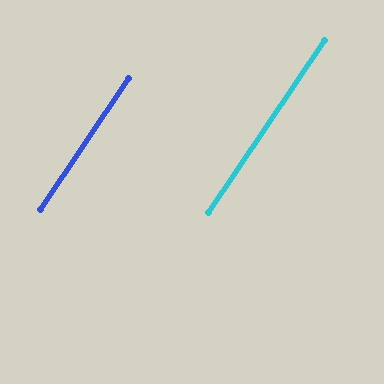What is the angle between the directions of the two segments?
Approximately 0 degrees.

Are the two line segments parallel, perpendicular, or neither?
Parallel — their directions differ by only 0.1°.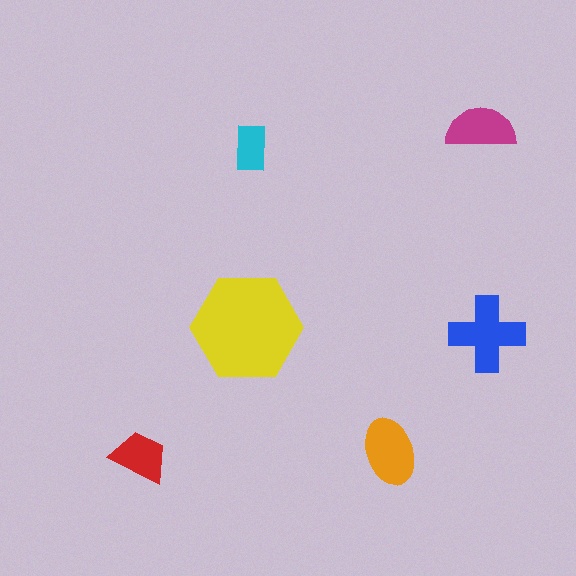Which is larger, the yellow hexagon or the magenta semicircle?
The yellow hexagon.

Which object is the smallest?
The cyan rectangle.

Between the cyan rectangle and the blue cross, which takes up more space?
The blue cross.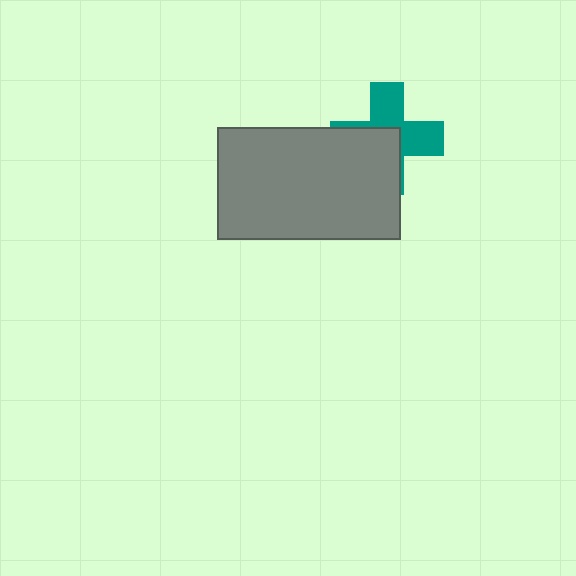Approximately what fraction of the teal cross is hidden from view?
Roughly 50% of the teal cross is hidden behind the gray rectangle.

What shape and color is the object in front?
The object in front is a gray rectangle.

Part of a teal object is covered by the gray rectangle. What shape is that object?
It is a cross.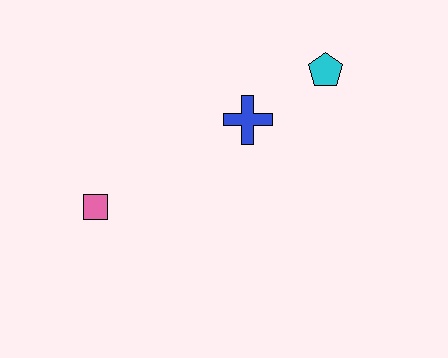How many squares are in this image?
There is 1 square.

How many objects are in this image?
There are 3 objects.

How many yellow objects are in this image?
There are no yellow objects.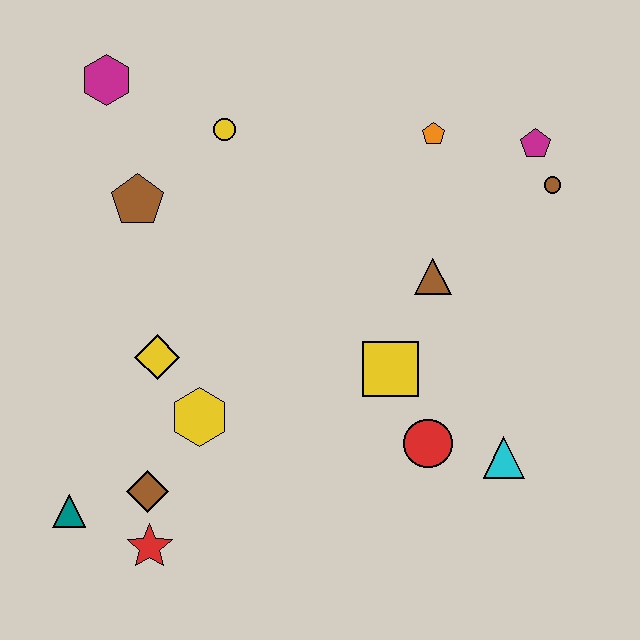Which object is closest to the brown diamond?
The red star is closest to the brown diamond.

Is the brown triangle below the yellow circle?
Yes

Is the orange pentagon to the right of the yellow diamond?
Yes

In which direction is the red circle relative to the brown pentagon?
The red circle is to the right of the brown pentagon.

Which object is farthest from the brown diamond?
The magenta pentagon is farthest from the brown diamond.